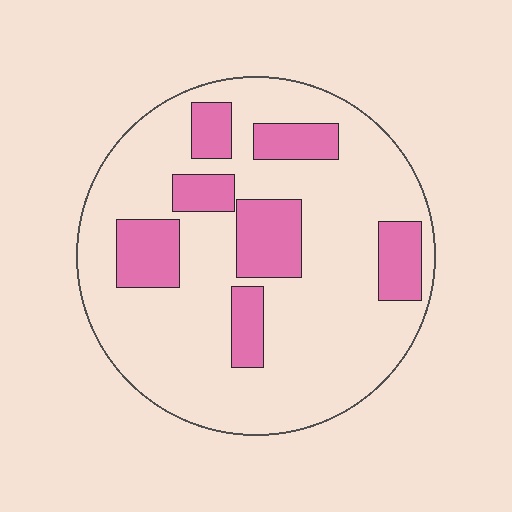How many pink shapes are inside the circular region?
7.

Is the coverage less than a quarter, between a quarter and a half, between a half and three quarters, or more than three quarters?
Less than a quarter.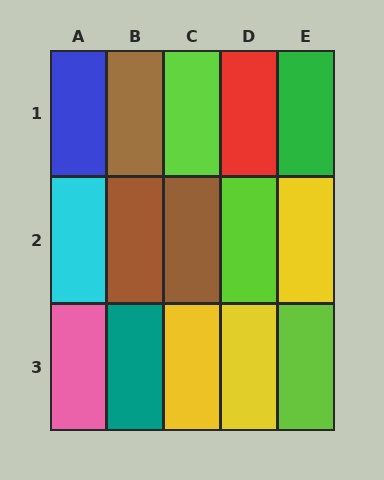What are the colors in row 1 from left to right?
Blue, brown, lime, red, green.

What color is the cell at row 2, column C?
Brown.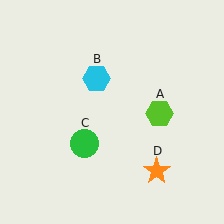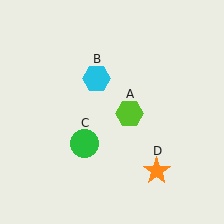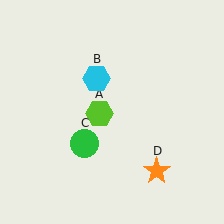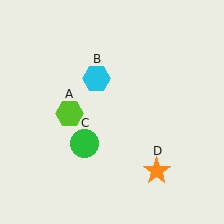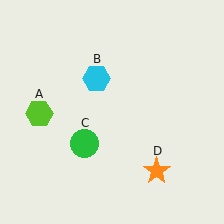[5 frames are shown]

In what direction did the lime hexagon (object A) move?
The lime hexagon (object A) moved left.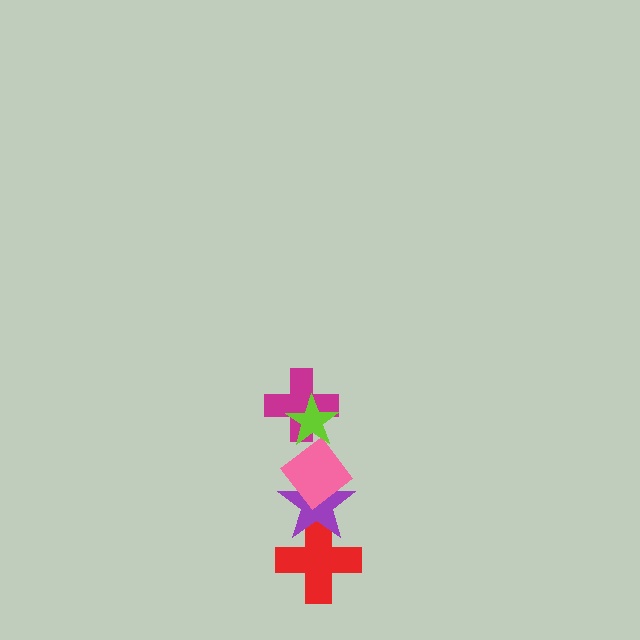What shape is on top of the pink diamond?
The magenta cross is on top of the pink diamond.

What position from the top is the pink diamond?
The pink diamond is 3rd from the top.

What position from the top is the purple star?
The purple star is 4th from the top.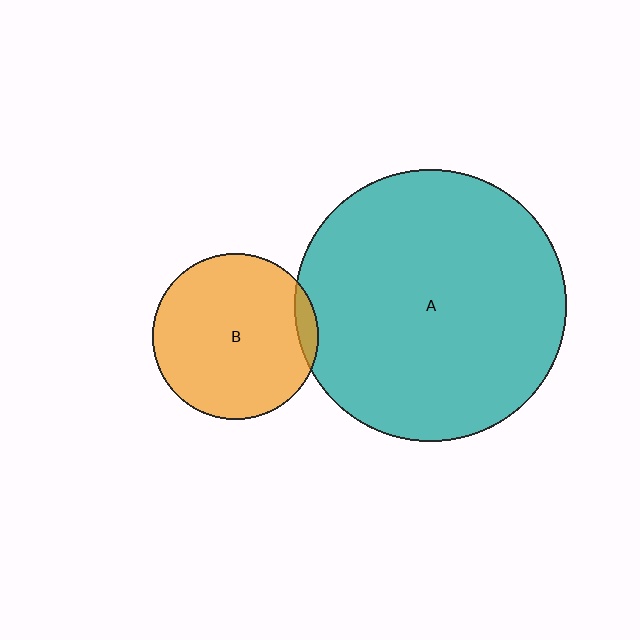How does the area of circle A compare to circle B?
Approximately 2.7 times.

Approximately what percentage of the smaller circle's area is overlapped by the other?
Approximately 5%.